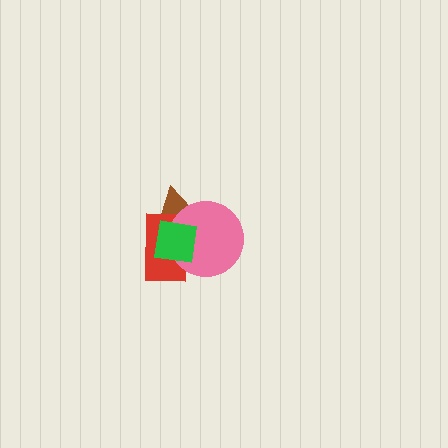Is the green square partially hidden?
No, no other shape covers it.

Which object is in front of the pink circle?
The green square is in front of the pink circle.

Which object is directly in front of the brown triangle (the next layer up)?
The red rectangle is directly in front of the brown triangle.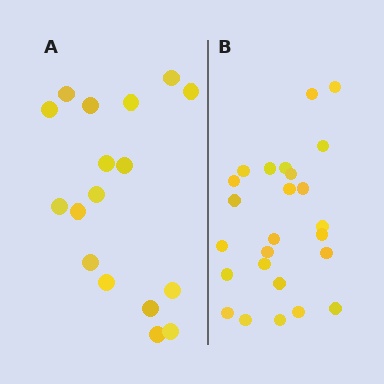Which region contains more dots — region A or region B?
Region B (the right region) has more dots.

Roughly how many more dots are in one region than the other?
Region B has roughly 8 or so more dots than region A.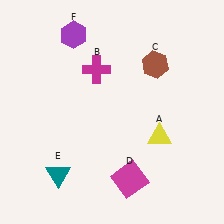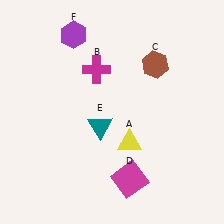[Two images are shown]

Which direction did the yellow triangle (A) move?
The yellow triangle (A) moved left.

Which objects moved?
The objects that moved are: the yellow triangle (A), the teal triangle (E).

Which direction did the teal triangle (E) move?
The teal triangle (E) moved up.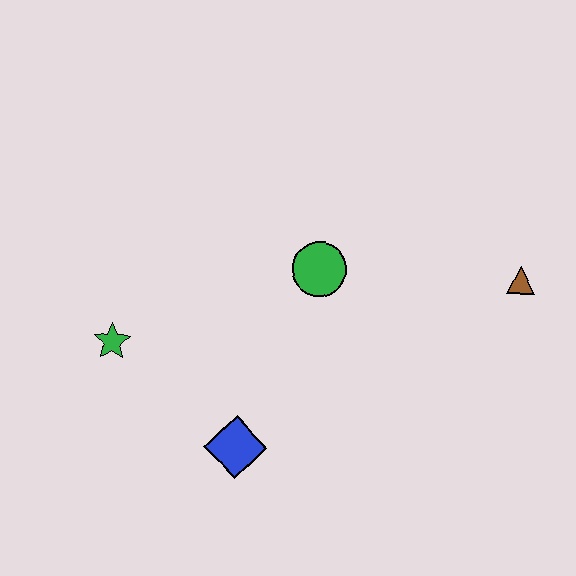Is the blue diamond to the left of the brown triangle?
Yes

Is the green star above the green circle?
No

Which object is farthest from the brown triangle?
The green star is farthest from the brown triangle.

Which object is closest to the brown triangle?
The green circle is closest to the brown triangle.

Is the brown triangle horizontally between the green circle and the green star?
No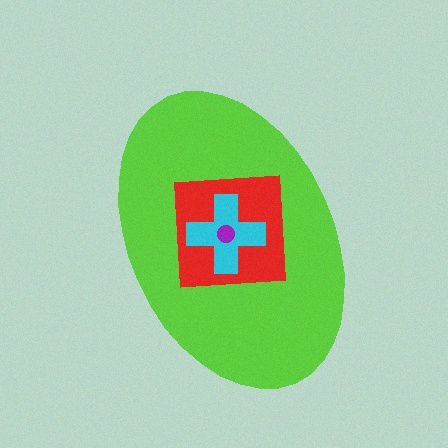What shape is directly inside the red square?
The cyan cross.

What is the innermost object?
The purple circle.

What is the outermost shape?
The lime ellipse.